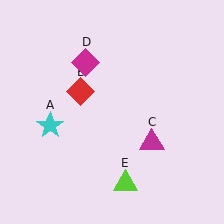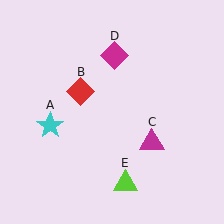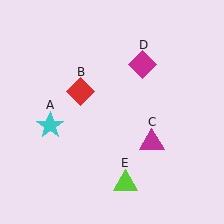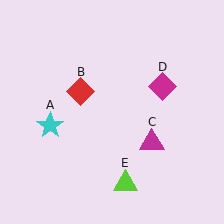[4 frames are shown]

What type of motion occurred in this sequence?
The magenta diamond (object D) rotated clockwise around the center of the scene.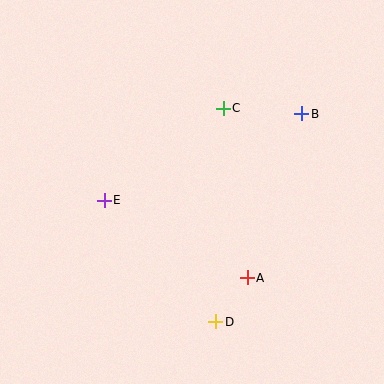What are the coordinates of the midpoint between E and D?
The midpoint between E and D is at (160, 261).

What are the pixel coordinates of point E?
Point E is at (104, 200).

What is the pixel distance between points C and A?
The distance between C and A is 171 pixels.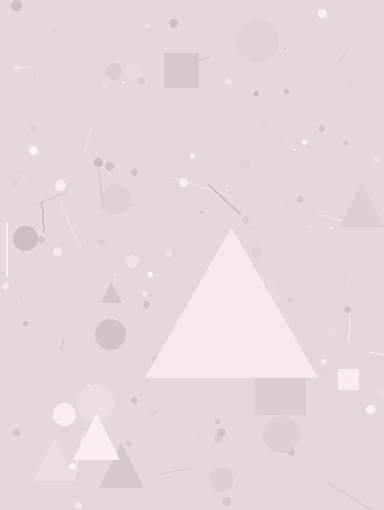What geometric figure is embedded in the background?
A triangle is embedded in the background.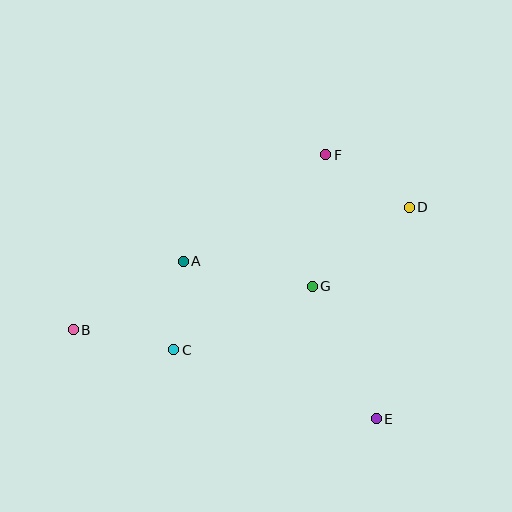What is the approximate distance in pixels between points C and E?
The distance between C and E is approximately 214 pixels.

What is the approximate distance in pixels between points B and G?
The distance between B and G is approximately 243 pixels.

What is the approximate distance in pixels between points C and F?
The distance between C and F is approximately 247 pixels.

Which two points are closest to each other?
Points A and C are closest to each other.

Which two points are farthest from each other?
Points B and D are farthest from each other.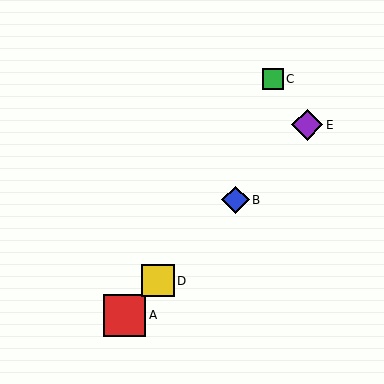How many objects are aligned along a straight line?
4 objects (A, B, D, E) are aligned along a straight line.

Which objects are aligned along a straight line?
Objects A, B, D, E are aligned along a straight line.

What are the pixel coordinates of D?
Object D is at (158, 281).